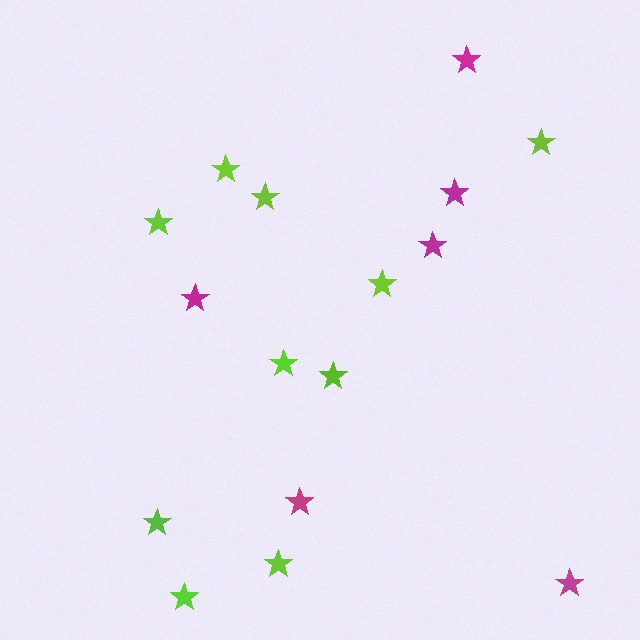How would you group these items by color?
There are 2 groups: one group of lime stars (10) and one group of magenta stars (6).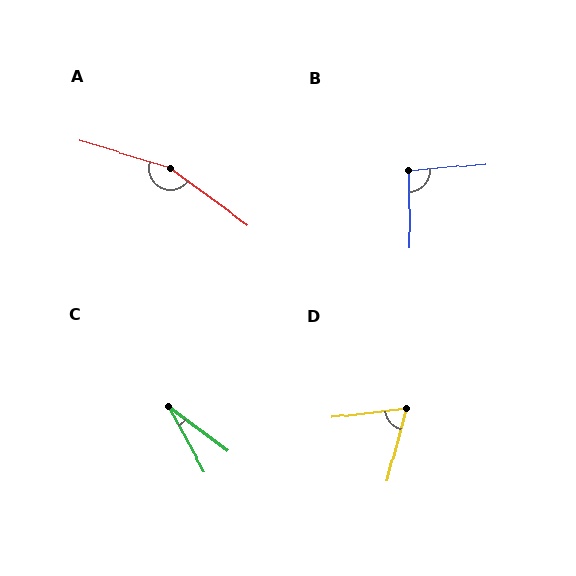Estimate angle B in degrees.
Approximately 95 degrees.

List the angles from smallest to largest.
C (24°), D (68°), B (95°), A (161°).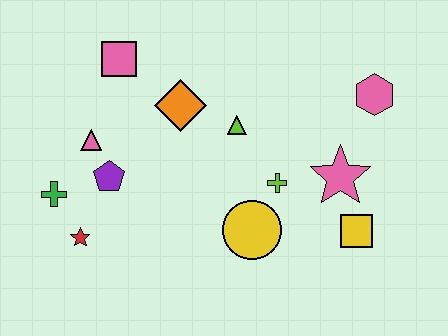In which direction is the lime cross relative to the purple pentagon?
The lime cross is to the right of the purple pentagon.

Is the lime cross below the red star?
No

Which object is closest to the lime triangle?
The orange diamond is closest to the lime triangle.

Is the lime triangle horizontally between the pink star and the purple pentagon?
Yes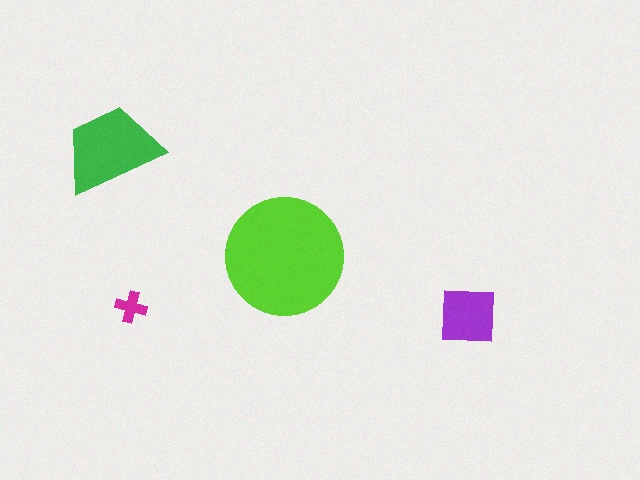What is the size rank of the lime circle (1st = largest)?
1st.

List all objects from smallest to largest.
The magenta cross, the purple square, the green trapezoid, the lime circle.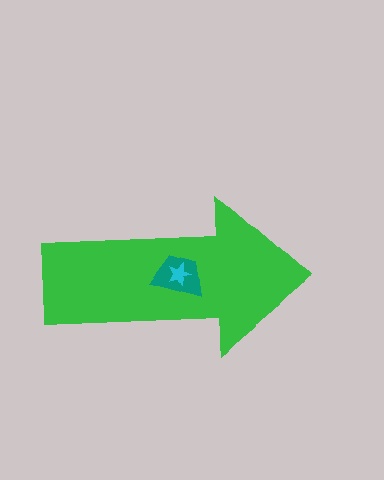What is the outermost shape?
The green arrow.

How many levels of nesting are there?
3.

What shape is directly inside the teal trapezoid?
The cyan star.